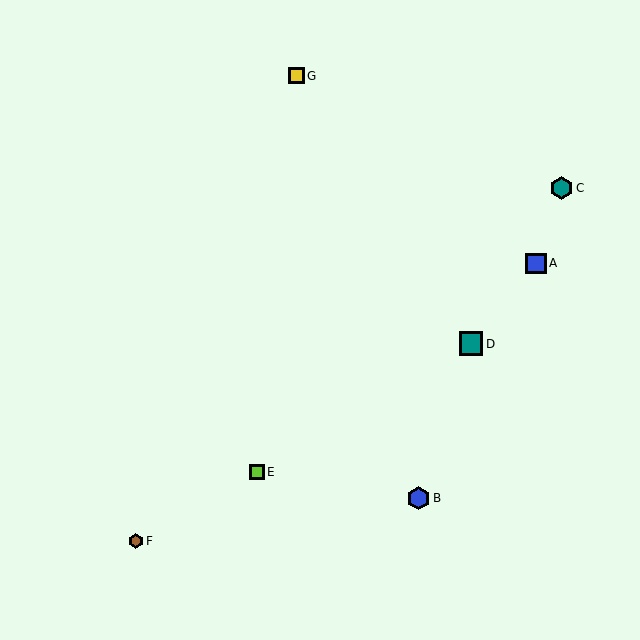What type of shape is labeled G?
Shape G is a yellow square.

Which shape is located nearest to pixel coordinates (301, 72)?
The yellow square (labeled G) at (296, 76) is nearest to that location.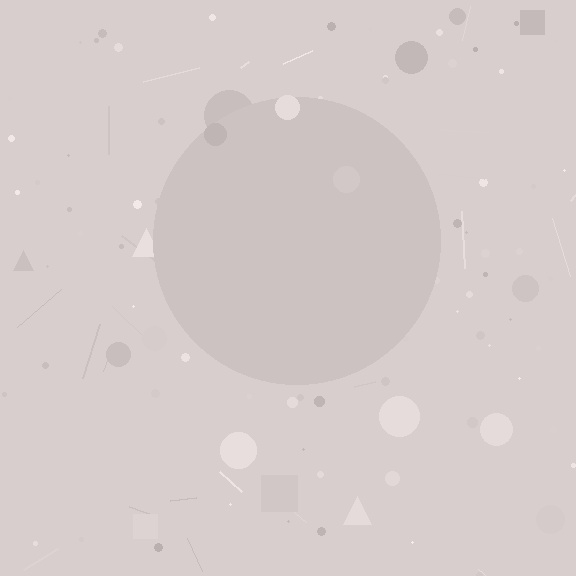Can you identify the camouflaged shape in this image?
The camouflaged shape is a circle.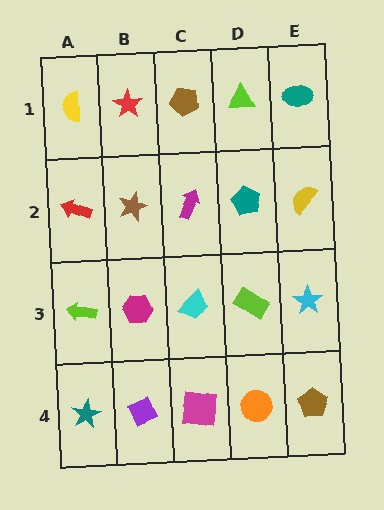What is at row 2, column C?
A magenta arrow.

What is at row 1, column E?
A teal ellipse.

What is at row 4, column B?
A purple diamond.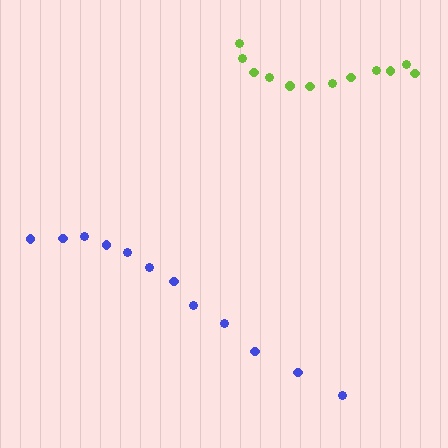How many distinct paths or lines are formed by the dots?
There are 2 distinct paths.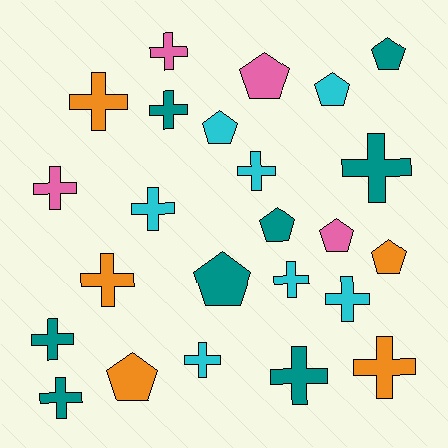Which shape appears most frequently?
Cross, with 15 objects.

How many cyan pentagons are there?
There are 2 cyan pentagons.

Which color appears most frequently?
Teal, with 8 objects.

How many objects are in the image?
There are 24 objects.